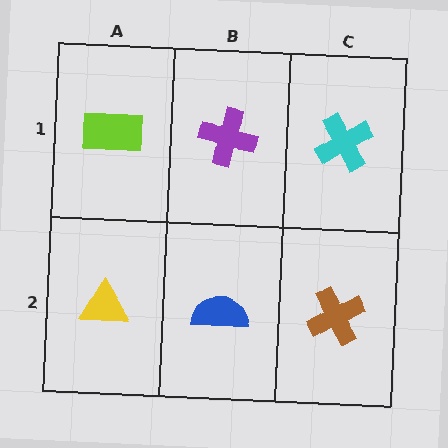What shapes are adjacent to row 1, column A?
A yellow triangle (row 2, column A), a purple cross (row 1, column B).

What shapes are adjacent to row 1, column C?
A brown cross (row 2, column C), a purple cross (row 1, column B).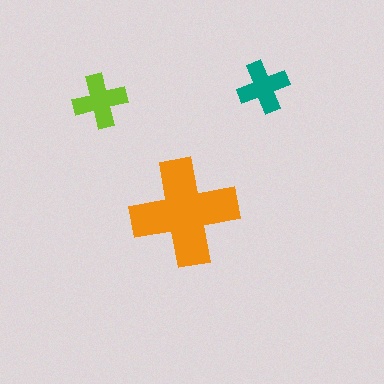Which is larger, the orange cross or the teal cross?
The orange one.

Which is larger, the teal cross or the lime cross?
The lime one.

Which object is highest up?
The teal cross is topmost.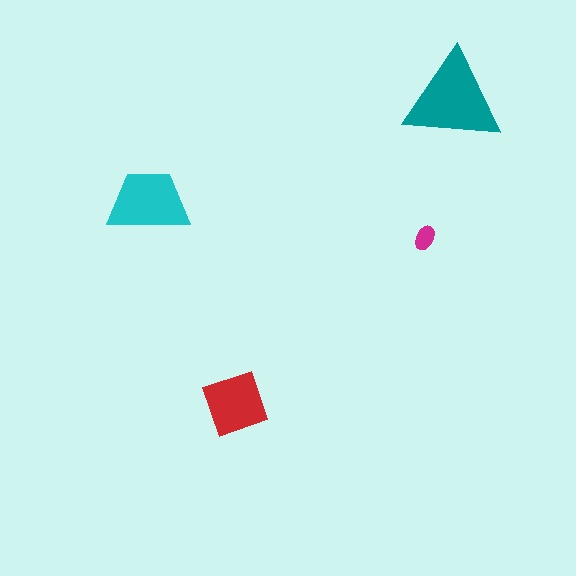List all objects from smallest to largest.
The magenta ellipse, the red diamond, the cyan trapezoid, the teal triangle.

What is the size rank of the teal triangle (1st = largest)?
1st.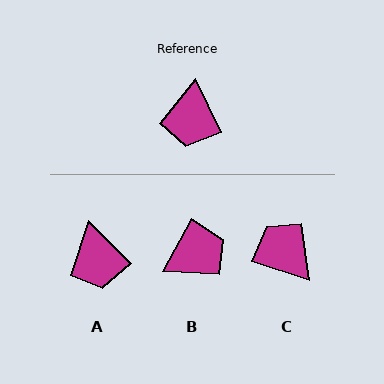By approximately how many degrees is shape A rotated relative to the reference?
Approximately 20 degrees counter-clockwise.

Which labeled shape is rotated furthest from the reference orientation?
C, about 133 degrees away.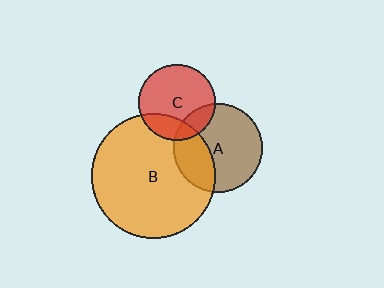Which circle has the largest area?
Circle B (orange).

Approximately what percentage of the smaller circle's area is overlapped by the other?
Approximately 20%.